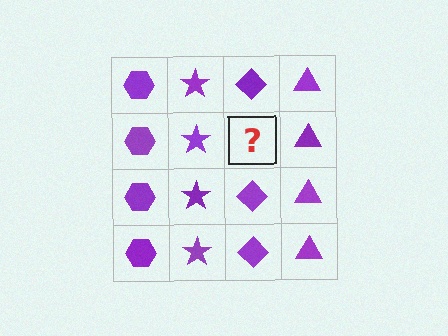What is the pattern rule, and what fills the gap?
The rule is that each column has a consistent shape. The gap should be filled with a purple diamond.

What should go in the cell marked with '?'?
The missing cell should contain a purple diamond.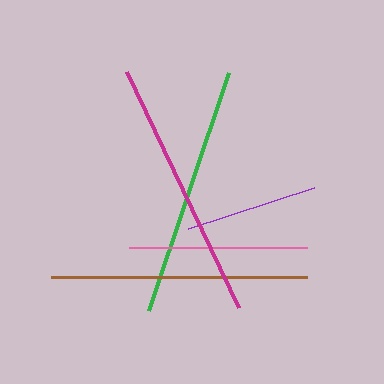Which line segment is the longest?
The magenta line is the longest at approximately 261 pixels.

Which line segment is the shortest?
The purple line is the shortest at approximately 133 pixels.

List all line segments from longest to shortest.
From longest to shortest: magenta, brown, green, pink, purple.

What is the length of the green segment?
The green segment is approximately 251 pixels long.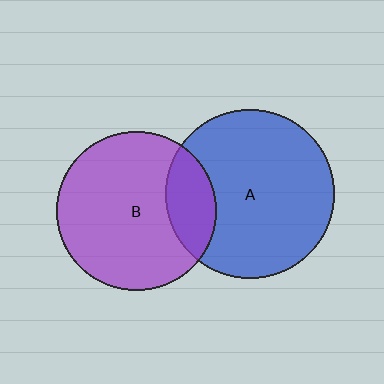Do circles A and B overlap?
Yes.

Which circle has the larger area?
Circle A (blue).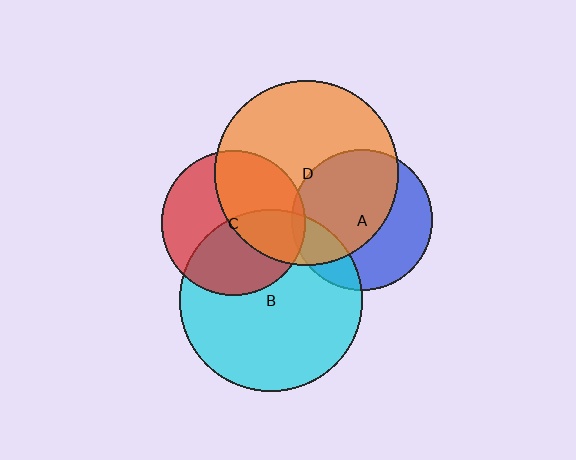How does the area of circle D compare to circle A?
Approximately 1.7 times.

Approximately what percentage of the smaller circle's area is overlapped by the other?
Approximately 45%.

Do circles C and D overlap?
Yes.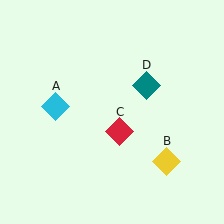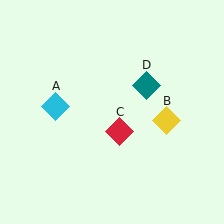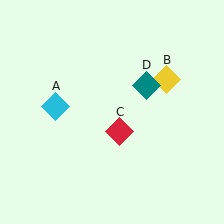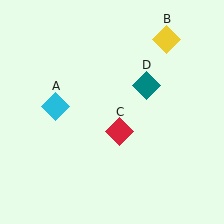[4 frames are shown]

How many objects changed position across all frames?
1 object changed position: yellow diamond (object B).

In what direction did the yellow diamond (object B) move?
The yellow diamond (object B) moved up.